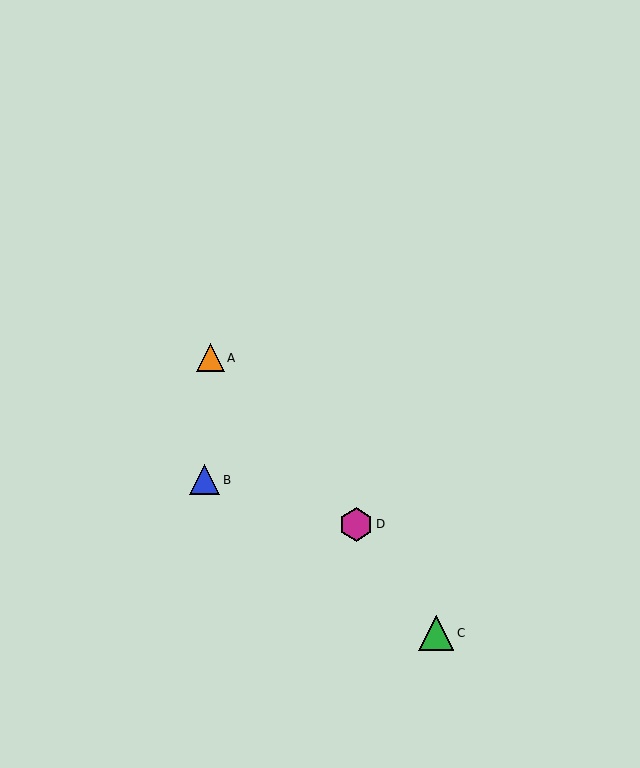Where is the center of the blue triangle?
The center of the blue triangle is at (204, 480).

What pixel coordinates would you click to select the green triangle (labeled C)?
Click at (436, 633) to select the green triangle C.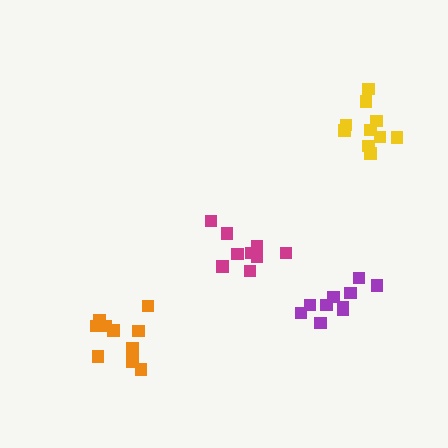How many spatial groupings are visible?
There are 4 spatial groupings.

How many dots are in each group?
Group 1: 9 dots, Group 2: 10 dots, Group 3: 10 dots, Group 4: 11 dots (40 total).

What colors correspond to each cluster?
The clusters are colored: magenta, purple, yellow, orange.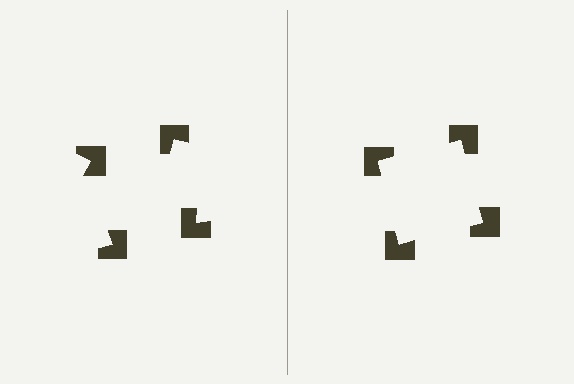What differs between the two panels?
The notched squares are positioned identically on both sides; only the wedge orientations differ. On the right they align to a square; on the left they are misaligned.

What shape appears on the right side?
An illusory square.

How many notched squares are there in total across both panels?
8 — 4 on each side.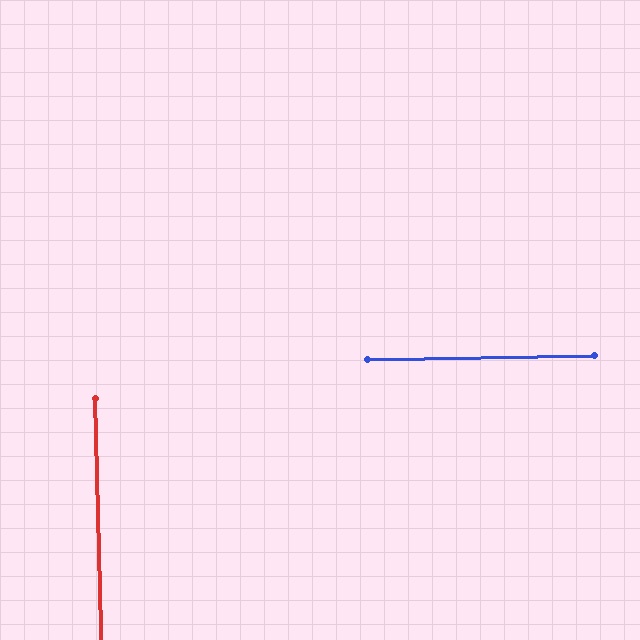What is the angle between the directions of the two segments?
Approximately 90 degrees.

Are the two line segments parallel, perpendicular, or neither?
Perpendicular — they meet at approximately 90°.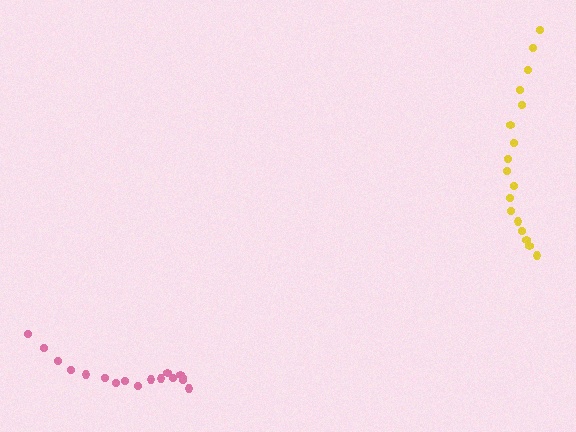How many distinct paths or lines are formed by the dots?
There are 2 distinct paths.